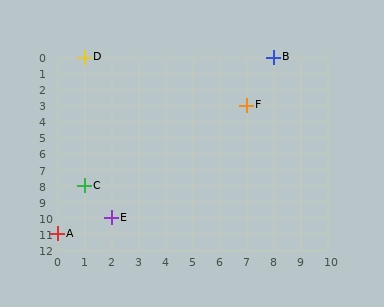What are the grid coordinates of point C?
Point C is at grid coordinates (1, 8).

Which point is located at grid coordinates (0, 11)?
Point A is at (0, 11).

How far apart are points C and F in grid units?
Points C and F are 6 columns and 5 rows apart (about 7.8 grid units diagonally).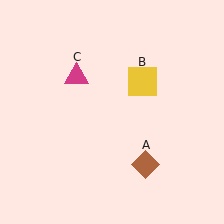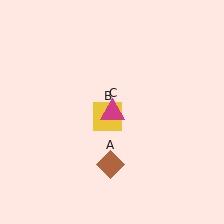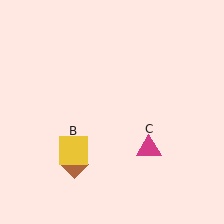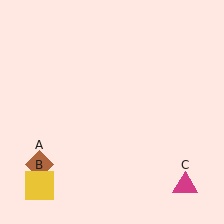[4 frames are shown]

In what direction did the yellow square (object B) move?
The yellow square (object B) moved down and to the left.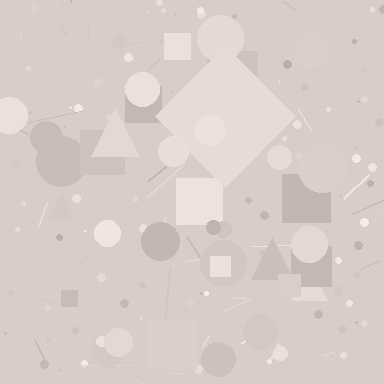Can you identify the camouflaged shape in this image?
The camouflaged shape is a diamond.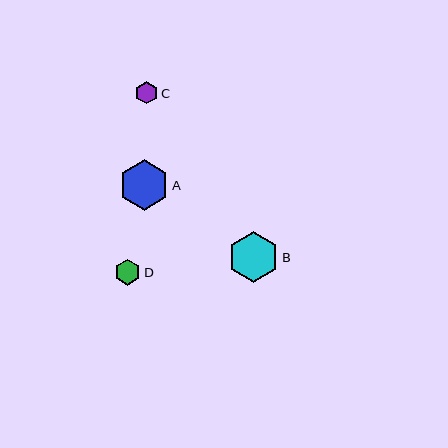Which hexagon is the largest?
Hexagon B is the largest with a size of approximately 51 pixels.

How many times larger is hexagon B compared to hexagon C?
Hexagon B is approximately 2.3 times the size of hexagon C.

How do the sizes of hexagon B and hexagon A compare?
Hexagon B and hexagon A are approximately the same size.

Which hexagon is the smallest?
Hexagon C is the smallest with a size of approximately 22 pixels.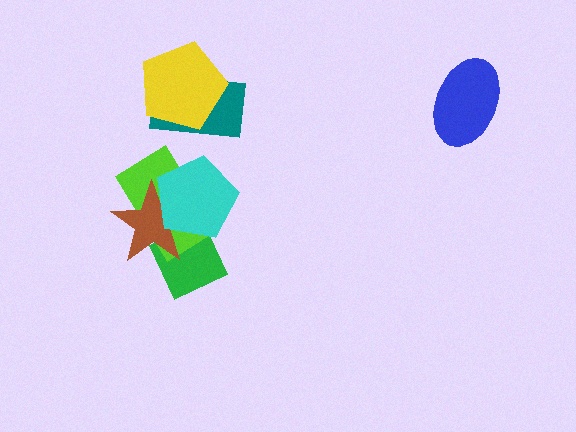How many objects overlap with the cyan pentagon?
3 objects overlap with the cyan pentagon.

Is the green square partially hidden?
Yes, it is partially covered by another shape.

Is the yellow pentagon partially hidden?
No, no other shape covers it.